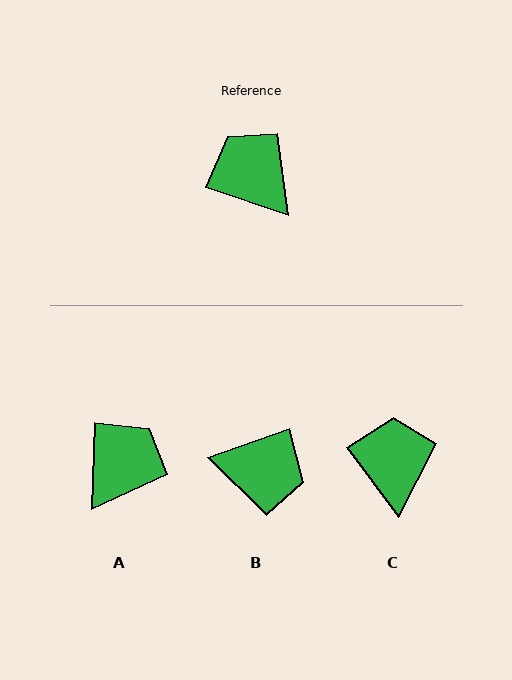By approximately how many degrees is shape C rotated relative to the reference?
Approximately 35 degrees clockwise.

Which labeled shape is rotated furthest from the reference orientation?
B, about 142 degrees away.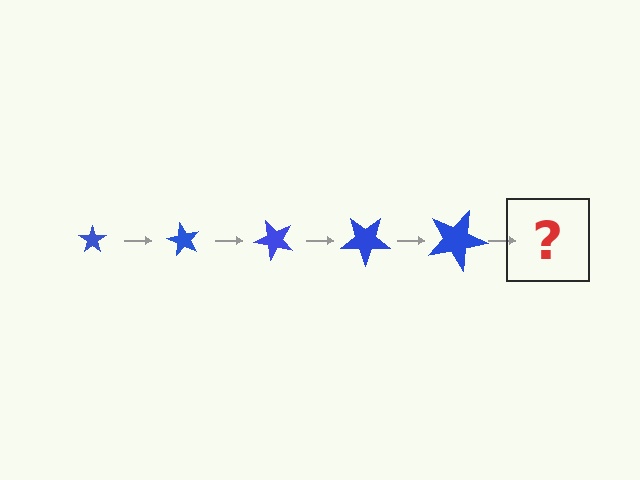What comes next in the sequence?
The next element should be a star, larger than the previous one and rotated 300 degrees from the start.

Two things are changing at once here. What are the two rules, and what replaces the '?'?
The two rules are that the star grows larger each step and it rotates 60 degrees each step. The '?' should be a star, larger than the previous one and rotated 300 degrees from the start.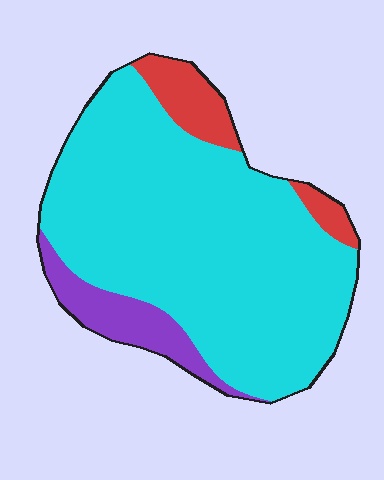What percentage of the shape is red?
Red takes up about one tenth (1/10) of the shape.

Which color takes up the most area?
Cyan, at roughly 80%.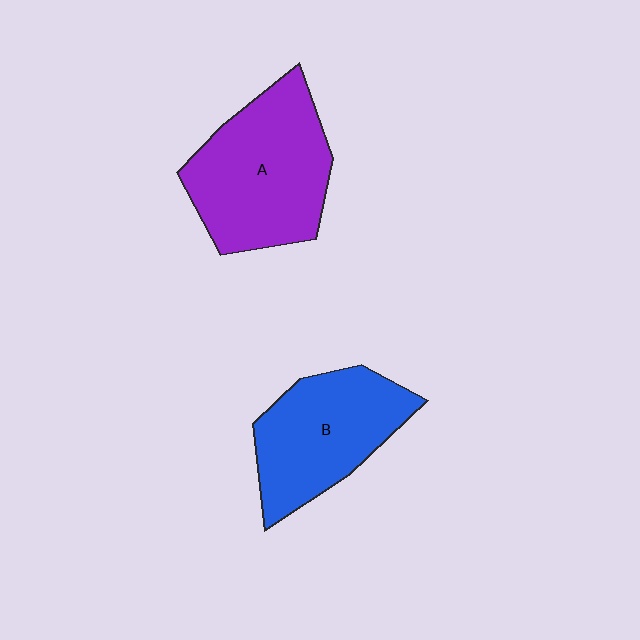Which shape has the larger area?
Shape A (purple).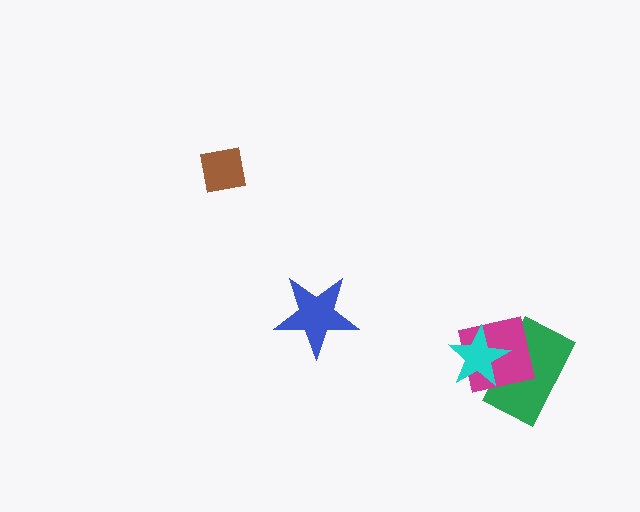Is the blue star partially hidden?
No, no other shape covers it.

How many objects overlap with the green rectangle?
2 objects overlap with the green rectangle.